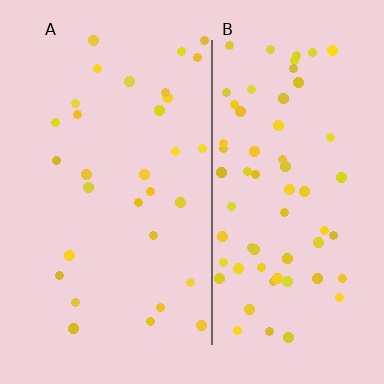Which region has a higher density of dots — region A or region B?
B (the right).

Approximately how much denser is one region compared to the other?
Approximately 2.1× — region B over region A.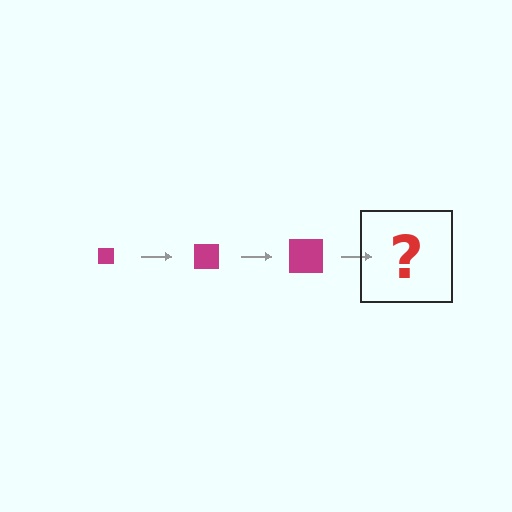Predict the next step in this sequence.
The next step is a magenta square, larger than the previous one.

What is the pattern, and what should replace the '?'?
The pattern is that the square gets progressively larger each step. The '?' should be a magenta square, larger than the previous one.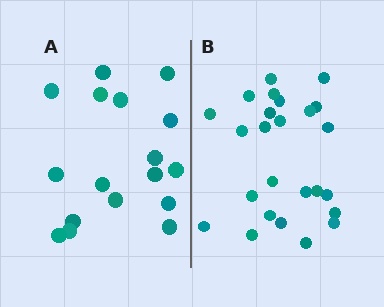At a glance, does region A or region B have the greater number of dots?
Region B (the right region) has more dots.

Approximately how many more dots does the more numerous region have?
Region B has roughly 8 or so more dots than region A.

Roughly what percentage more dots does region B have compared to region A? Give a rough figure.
About 45% more.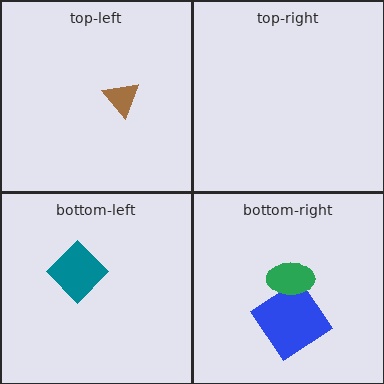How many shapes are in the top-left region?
1.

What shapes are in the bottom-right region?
The blue diamond, the green ellipse.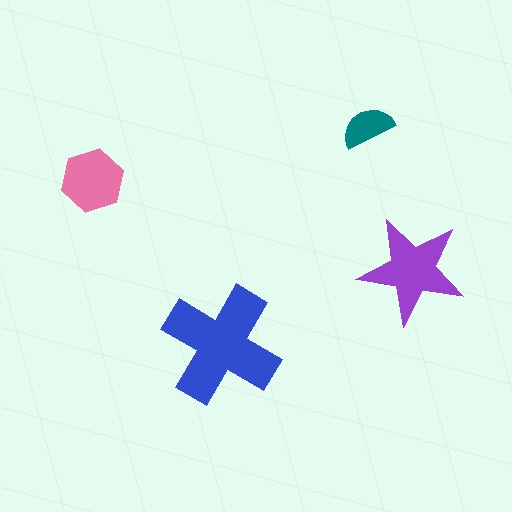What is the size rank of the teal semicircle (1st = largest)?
4th.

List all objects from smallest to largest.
The teal semicircle, the pink hexagon, the purple star, the blue cross.